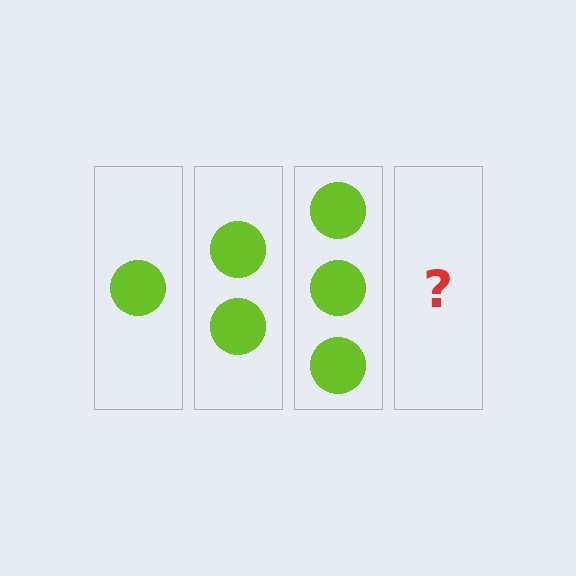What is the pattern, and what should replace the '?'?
The pattern is that each step adds one more circle. The '?' should be 4 circles.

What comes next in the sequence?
The next element should be 4 circles.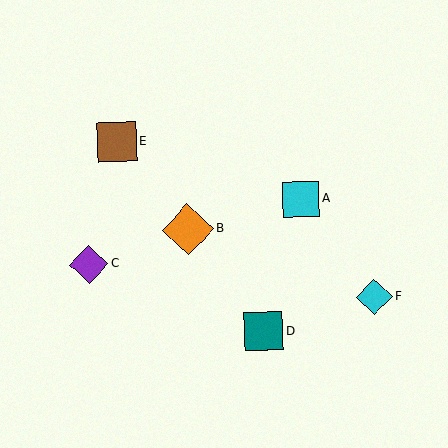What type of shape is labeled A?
Shape A is a cyan square.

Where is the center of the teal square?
The center of the teal square is at (263, 331).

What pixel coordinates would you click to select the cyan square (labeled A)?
Click at (301, 199) to select the cyan square A.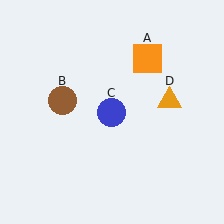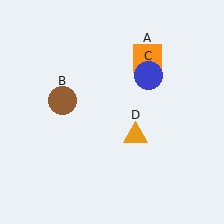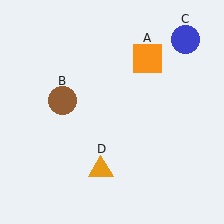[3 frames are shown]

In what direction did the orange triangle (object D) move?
The orange triangle (object D) moved down and to the left.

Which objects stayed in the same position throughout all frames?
Orange square (object A) and brown circle (object B) remained stationary.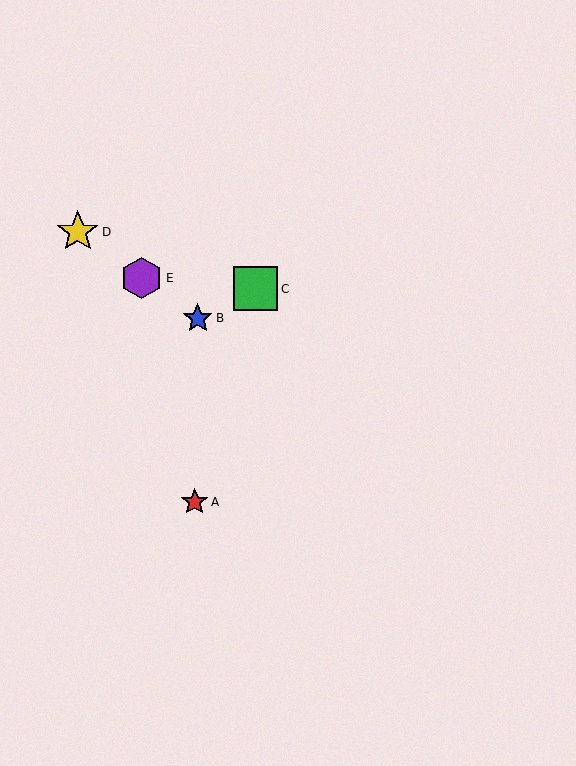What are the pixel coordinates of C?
Object C is at (256, 289).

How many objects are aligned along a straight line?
3 objects (B, D, E) are aligned along a straight line.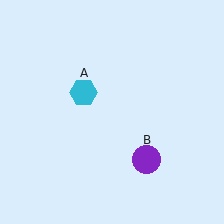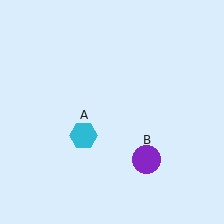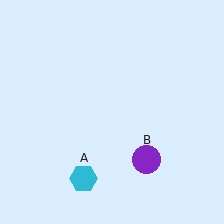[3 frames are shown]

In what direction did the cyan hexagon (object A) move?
The cyan hexagon (object A) moved down.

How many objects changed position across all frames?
1 object changed position: cyan hexagon (object A).